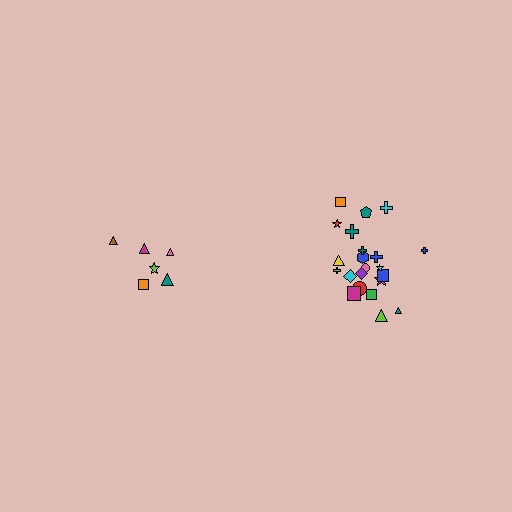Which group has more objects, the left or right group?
The right group.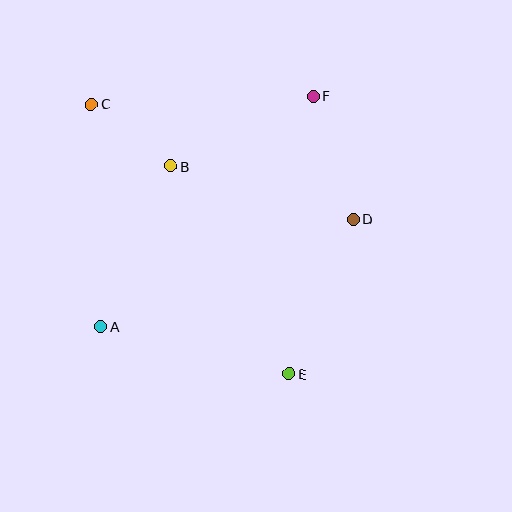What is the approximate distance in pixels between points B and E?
The distance between B and E is approximately 239 pixels.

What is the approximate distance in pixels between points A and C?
The distance between A and C is approximately 223 pixels.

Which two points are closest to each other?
Points B and C are closest to each other.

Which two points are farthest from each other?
Points C and E are farthest from each other.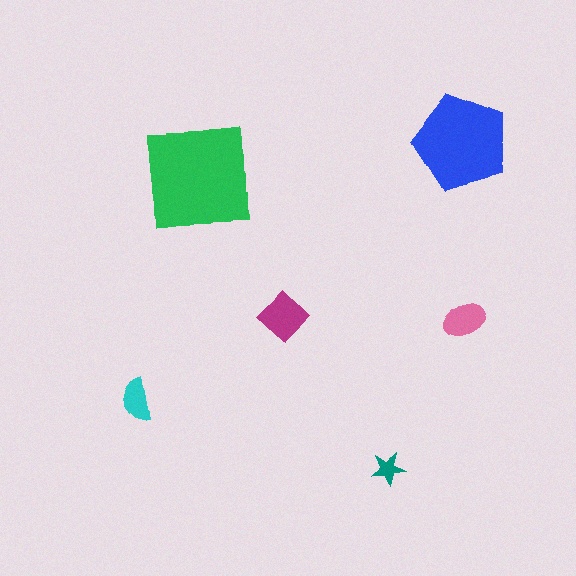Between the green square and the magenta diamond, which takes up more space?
The green square.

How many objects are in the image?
There are 6 objects in the image.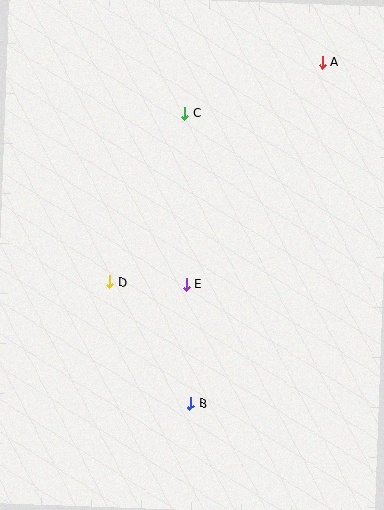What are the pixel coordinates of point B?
Point B is at (191, 403).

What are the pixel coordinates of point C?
Point C is at (185, 113).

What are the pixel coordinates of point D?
Point D is at (110, 282).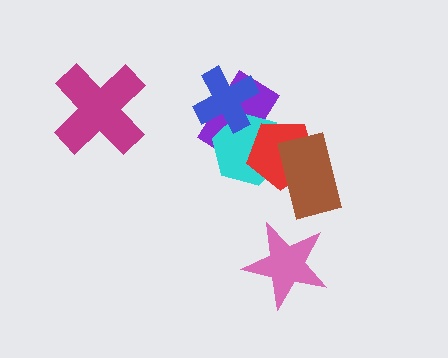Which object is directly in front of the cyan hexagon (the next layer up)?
The red pentagon is directly in front of the cyan hexagon.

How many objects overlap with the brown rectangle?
2 objects overlap with the brown rectangle.